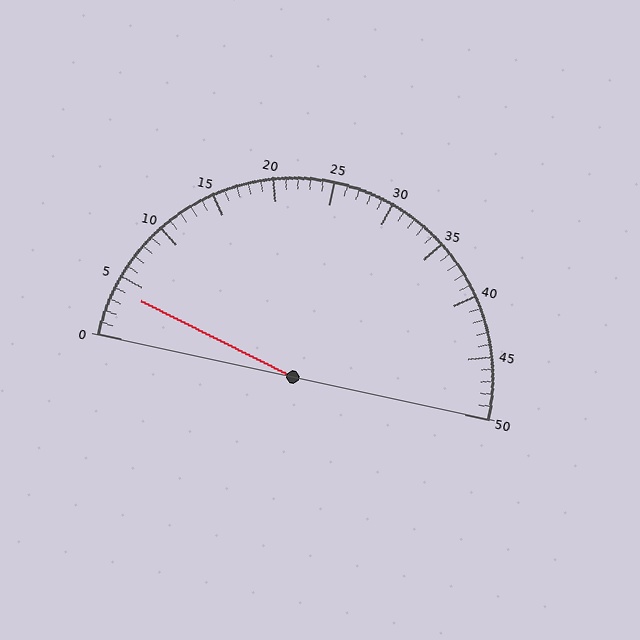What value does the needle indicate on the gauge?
The needle indicates approximately 4.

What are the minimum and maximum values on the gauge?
The gauge ranges from 0 to 50.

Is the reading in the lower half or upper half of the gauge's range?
The reading is in the lower half of the range (0 to 50).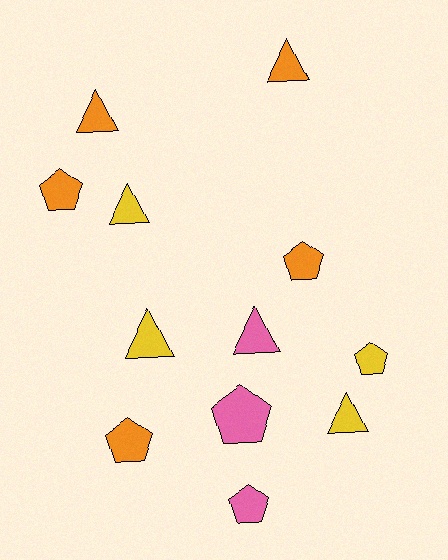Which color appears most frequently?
Orange, with 5 objects.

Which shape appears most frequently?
Triangle, with 6 objects.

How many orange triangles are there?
There are 2 orange triangles.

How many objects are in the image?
There are 12 objects.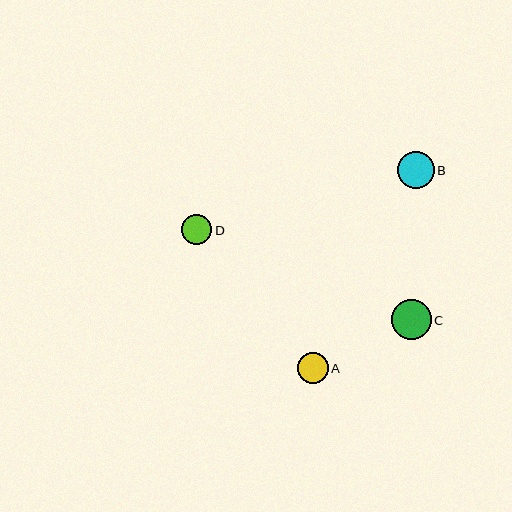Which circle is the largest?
Circle C is the largest with a size of approximately 40 pixels.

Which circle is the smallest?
Circle D is the smallest with a size of approximately 30 pixels.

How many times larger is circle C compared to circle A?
Circle C is approximately 1.3 times the size of circle A.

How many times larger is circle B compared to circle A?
Circle B is approximately 1.2 times the size of circle A.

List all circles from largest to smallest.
From largest to smallest: C, B, A, D.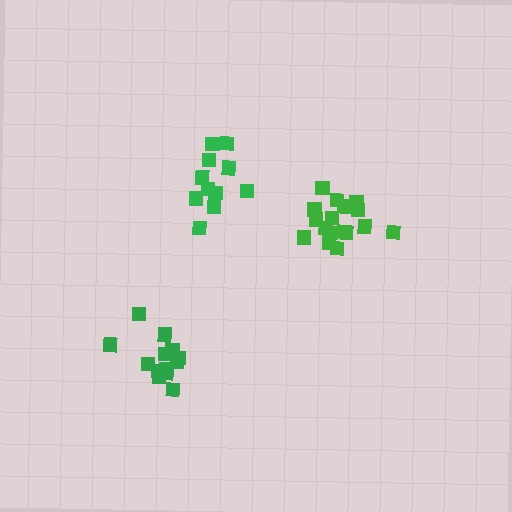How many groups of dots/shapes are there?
There are 3 groups.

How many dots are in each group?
Group 1: 17 dots, Group 2: 13 dots, Group 3: 11 dots (41 total).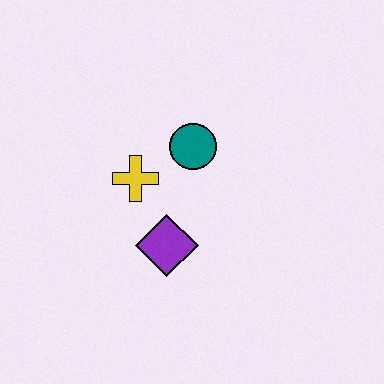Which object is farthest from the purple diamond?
The teal circle is farthest from the purple diamond.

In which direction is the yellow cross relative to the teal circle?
The yellow cross is to the left of the teal circle.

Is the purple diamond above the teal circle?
No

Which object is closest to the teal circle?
The yellow cross is closest to the teal circle.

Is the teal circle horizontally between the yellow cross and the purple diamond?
No